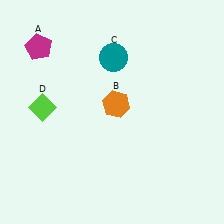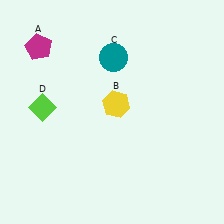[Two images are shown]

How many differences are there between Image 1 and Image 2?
There is 1 difference between the two images.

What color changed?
The hexagon (B) changed from orange in Image 1 to yellow in Image 2.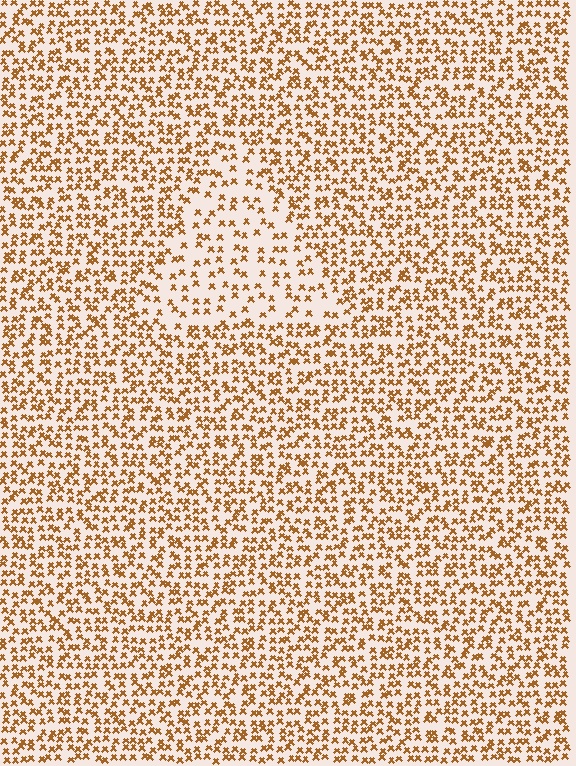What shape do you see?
I see a triangle.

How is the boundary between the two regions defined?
The boundary is defined by a change in element density (approximately 1.9x ratio). All elements are the same color, size, and shape.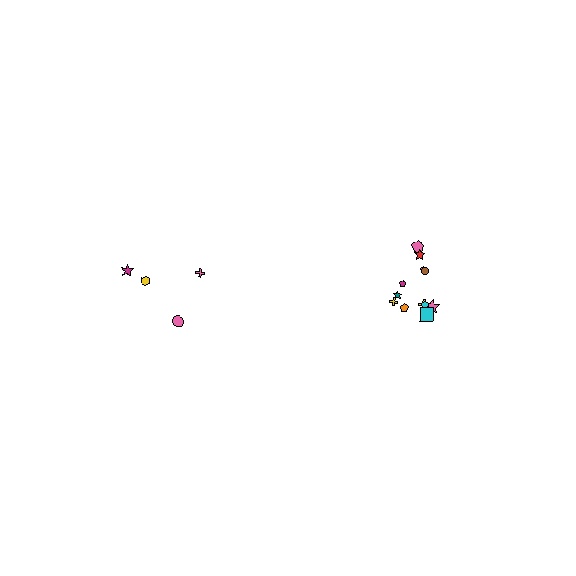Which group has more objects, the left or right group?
The right group.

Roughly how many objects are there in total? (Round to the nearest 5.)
Roughly 15 objects in total.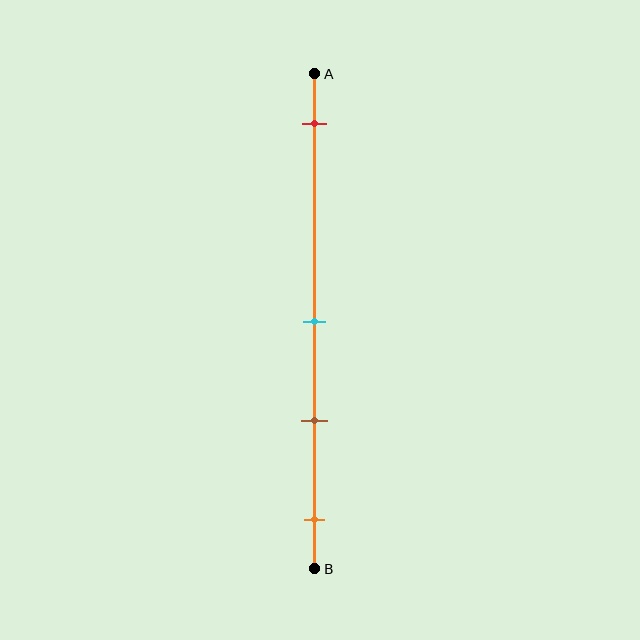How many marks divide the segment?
There are 4 marks dividing the segment.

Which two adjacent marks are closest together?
The cyan and brown marks are the closest adjacent pair.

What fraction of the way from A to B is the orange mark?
The orange mark is approximately 90% (0.9) of the way from A to B.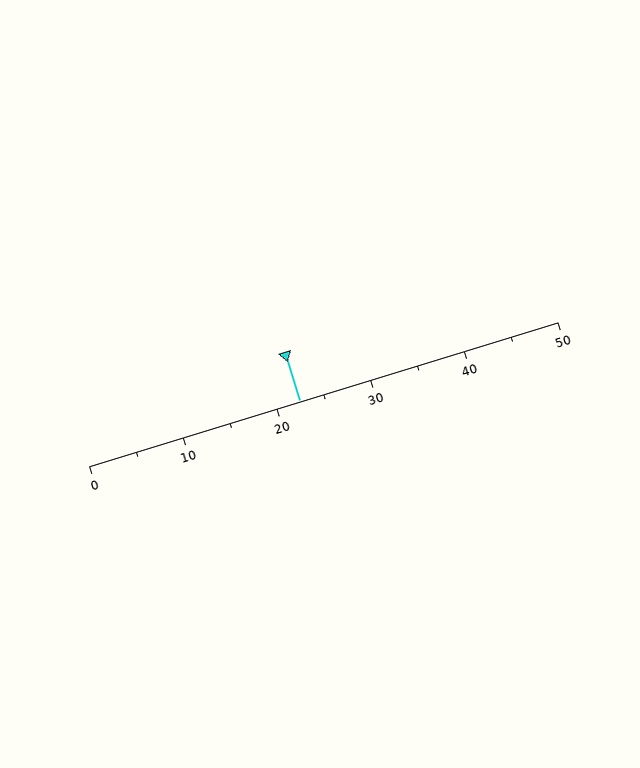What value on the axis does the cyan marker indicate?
The marker indicates approximately 22.5.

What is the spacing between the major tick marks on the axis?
The major ticks are spaced 10 apart.